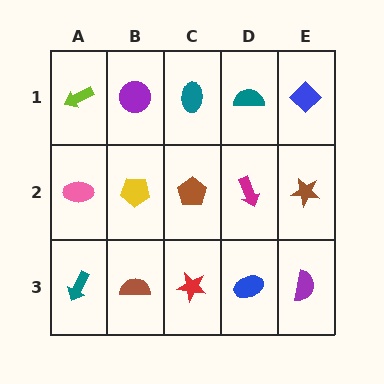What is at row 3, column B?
A brown semicircle.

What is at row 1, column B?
A purple circle.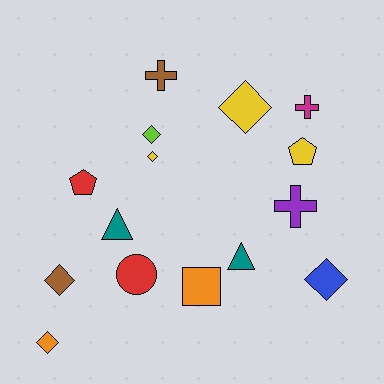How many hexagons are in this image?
There are no hexagons.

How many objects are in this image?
There are 15 objects.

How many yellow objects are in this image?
There are 3 yellow objects.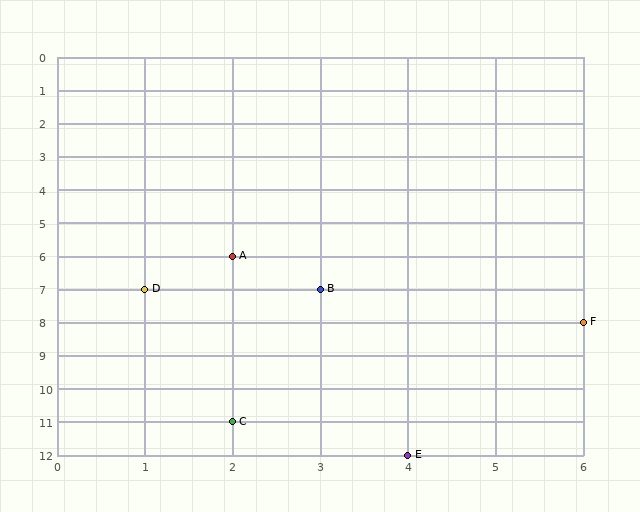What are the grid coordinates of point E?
Point E is at grid coordinates (4, 12).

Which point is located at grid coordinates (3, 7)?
Point B is at (3, 7).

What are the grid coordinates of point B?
Point B is at grid coordinates (3, 7).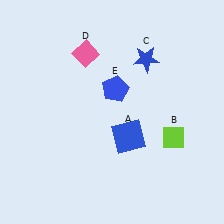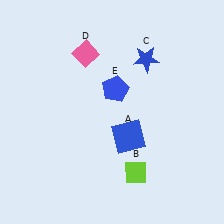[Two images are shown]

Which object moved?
The lime diamond (B) moved left.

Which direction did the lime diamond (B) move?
The lime diamond (B) moved left.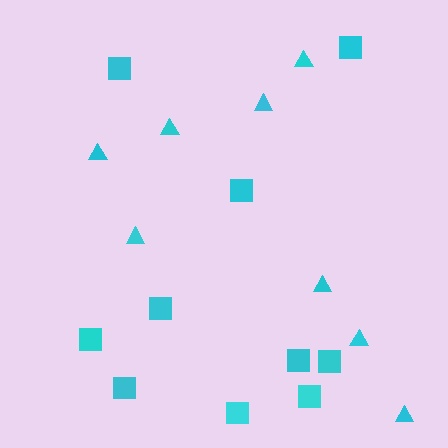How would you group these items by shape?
There are 2 groups: one group of triangles (8) and one group of squares (10).